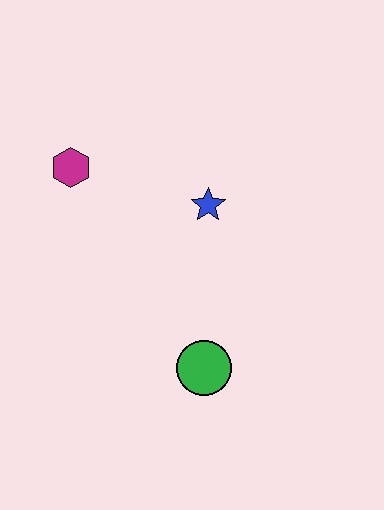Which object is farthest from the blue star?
The green circle is farthest from the blue star.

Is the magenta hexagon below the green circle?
No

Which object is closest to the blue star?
The magenta hexagon is closest to the blue star.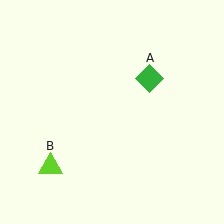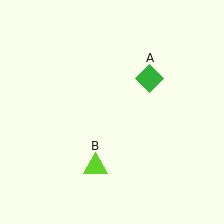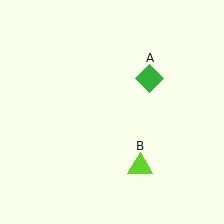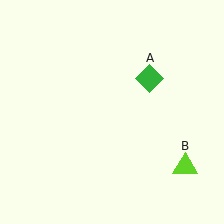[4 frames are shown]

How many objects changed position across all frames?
1 object changed position: lime triangle (object B).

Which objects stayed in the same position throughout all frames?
Green diamond (object A) remained stationary.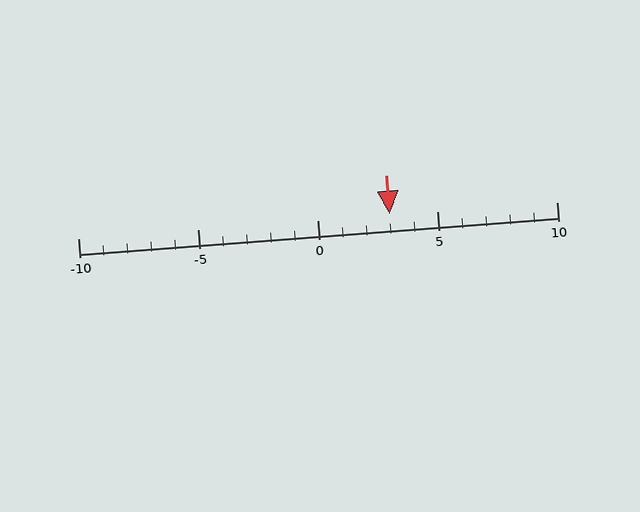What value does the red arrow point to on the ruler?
The red arrow points to approximately 3.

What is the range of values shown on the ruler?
The ruler shows values from -10 to 10.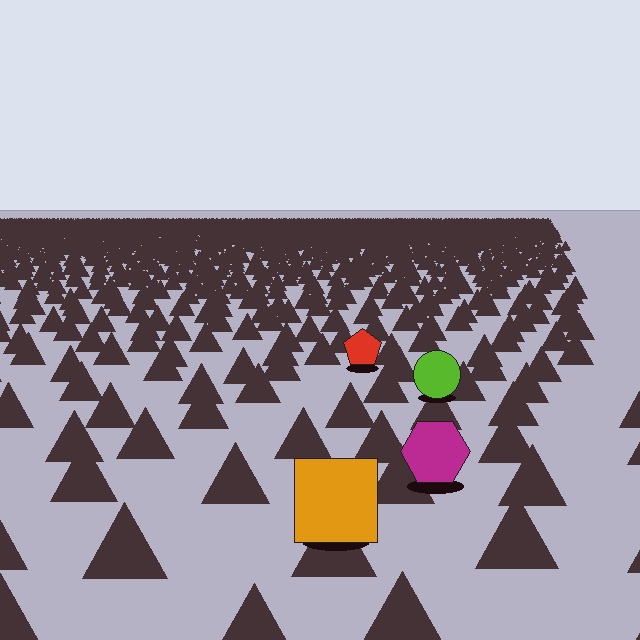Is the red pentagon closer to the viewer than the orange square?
No. The orange square is closer — you can tell from the texture gradient: the ground texture is coarser near it.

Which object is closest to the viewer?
The orange square is closest. The texture marks near it are larger and more spread out.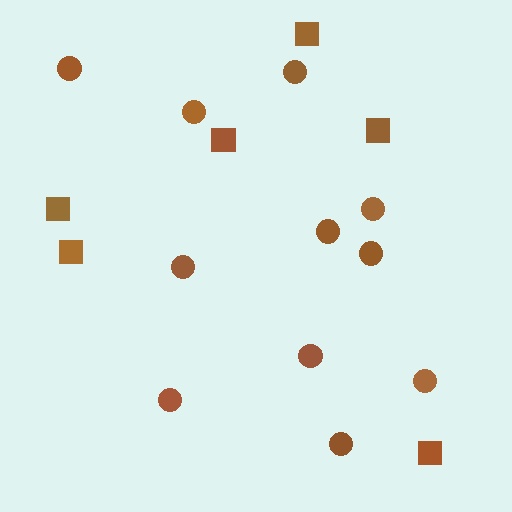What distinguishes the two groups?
There are 2 groups: one group of circles (11) and one group of squares (6).